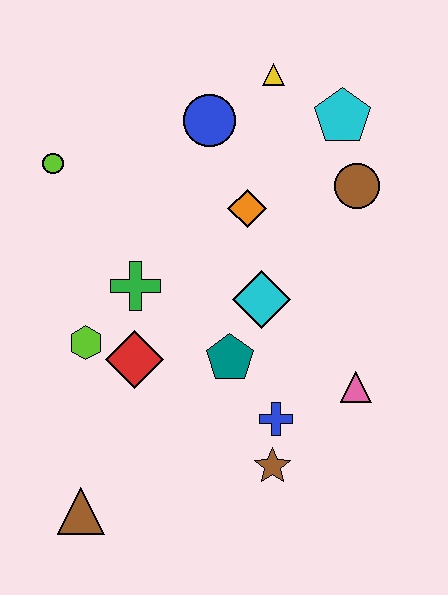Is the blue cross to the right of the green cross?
Yes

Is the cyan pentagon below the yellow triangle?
Yes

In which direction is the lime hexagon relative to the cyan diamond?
The lime hexagon is to the left of the cyan diamond.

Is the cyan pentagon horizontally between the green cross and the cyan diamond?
No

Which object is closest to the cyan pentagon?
The brown circle is closest to the cyan pentagon.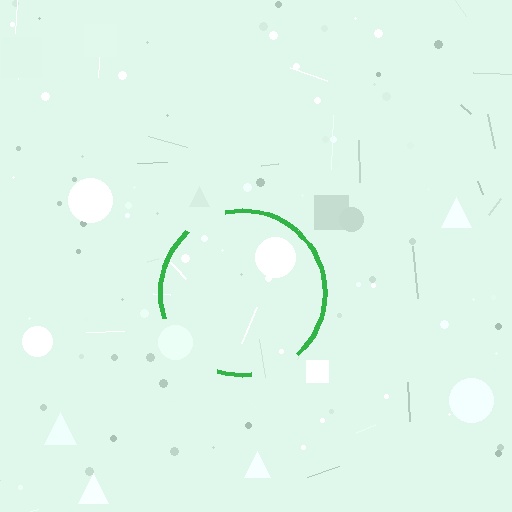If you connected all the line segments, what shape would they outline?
They would outline a circle.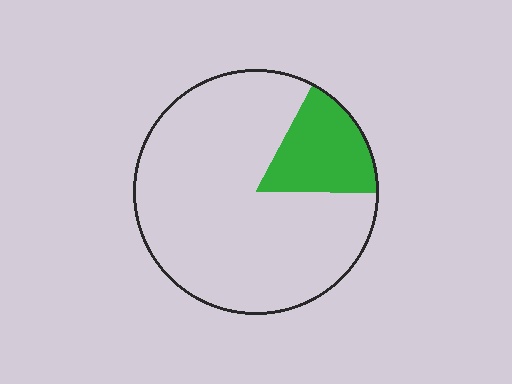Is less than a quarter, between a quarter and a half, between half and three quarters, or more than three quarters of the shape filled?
Less than a quarter.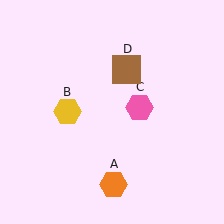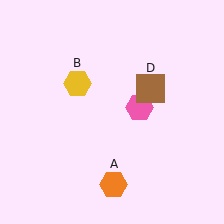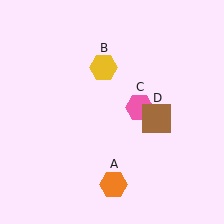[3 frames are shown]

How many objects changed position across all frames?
2 objects changed position: yellow hexagon (object B), brown square (object D).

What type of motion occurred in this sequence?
The yellow hexagon (object B), brown square (object D) rotated clockwise around the center of the scene.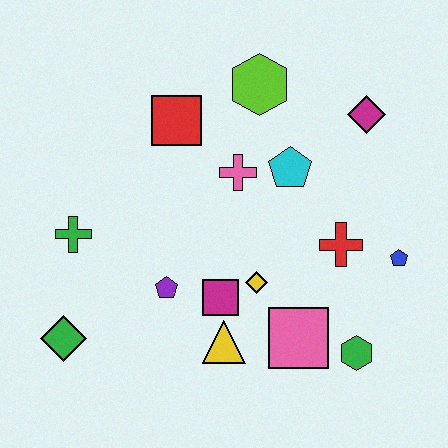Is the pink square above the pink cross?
No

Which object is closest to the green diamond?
The green cross is closest to the green diamond.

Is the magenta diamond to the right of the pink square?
Yes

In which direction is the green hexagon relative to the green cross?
The green hexagon is to the right of the green cross.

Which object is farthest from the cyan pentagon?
The green diamond is farthest from the cyan pentagon.